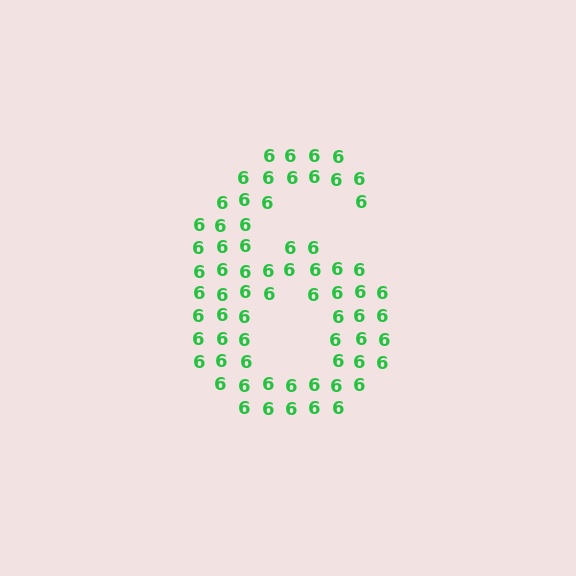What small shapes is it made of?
It is made of small digit 6's.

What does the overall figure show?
The overall figure shows the digit 6.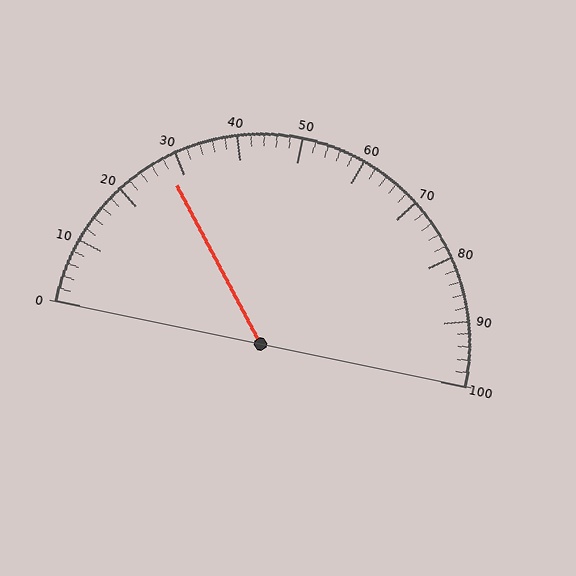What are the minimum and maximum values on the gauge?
The gauge ranges from 0 to 100.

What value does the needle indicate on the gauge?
The needle indicates approximately 28.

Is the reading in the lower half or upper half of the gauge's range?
The reading is in the lower half of the range (0 to 100).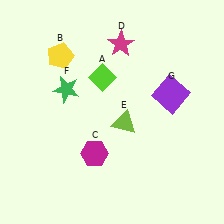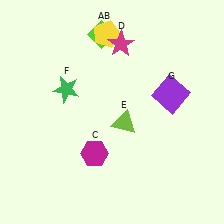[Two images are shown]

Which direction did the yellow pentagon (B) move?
The yellow pentagon (B) moved right.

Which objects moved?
The objects that moved are: the lime diamond (A), the yellow pentagon (B).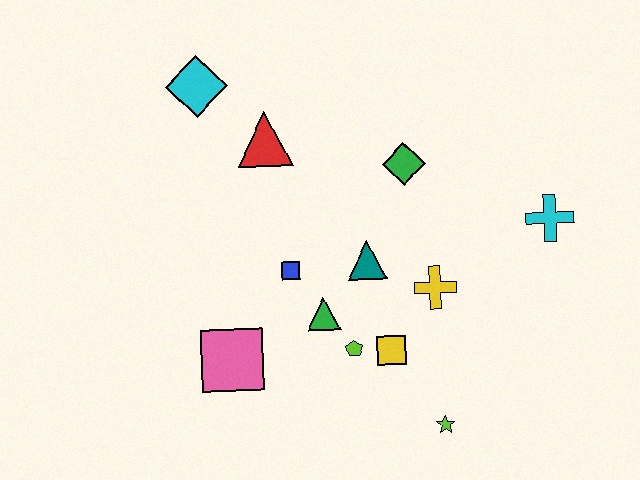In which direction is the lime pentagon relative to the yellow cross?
The lime pentagon is to the left of the yellow cross.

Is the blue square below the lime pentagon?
No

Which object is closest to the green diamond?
The teal triangle is closest to the green diamond.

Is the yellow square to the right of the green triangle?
Yes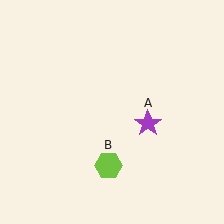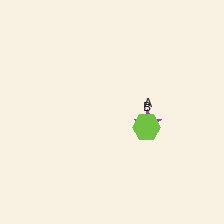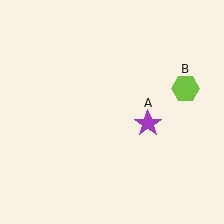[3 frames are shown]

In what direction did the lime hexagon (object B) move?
The lime hexagon (object B) moved up and to the right.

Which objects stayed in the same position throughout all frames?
Purple star (object A) remained stationary.